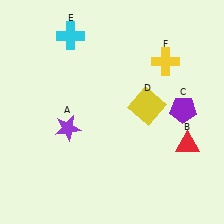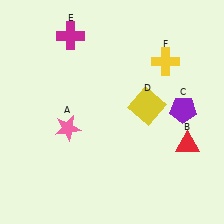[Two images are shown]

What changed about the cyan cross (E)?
In Image 1, E is cyan. In Image 2, it changed to magenta.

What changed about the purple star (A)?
In Image 1, A is purple. In Image 2, it changed to pink.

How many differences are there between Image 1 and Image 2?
There are 2 differences between the two images.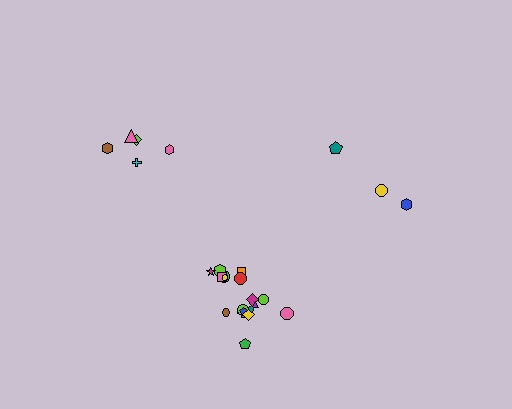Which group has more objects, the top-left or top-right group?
The top-left group.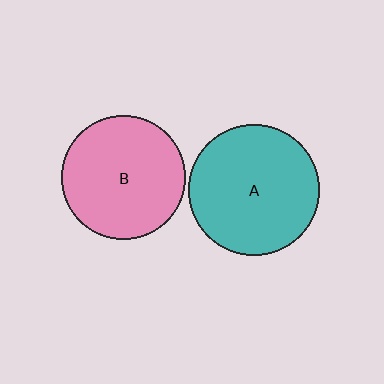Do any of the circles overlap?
No, none of the circles overlap.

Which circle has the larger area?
Circle A (teal).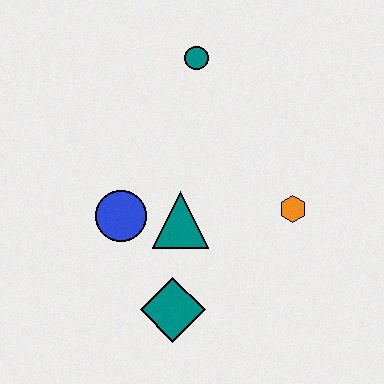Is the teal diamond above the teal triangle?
No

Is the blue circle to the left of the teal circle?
Yes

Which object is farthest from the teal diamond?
The teal circle is farthest from the teal diamond.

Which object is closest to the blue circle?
The teal triangle is closest to the blue circle.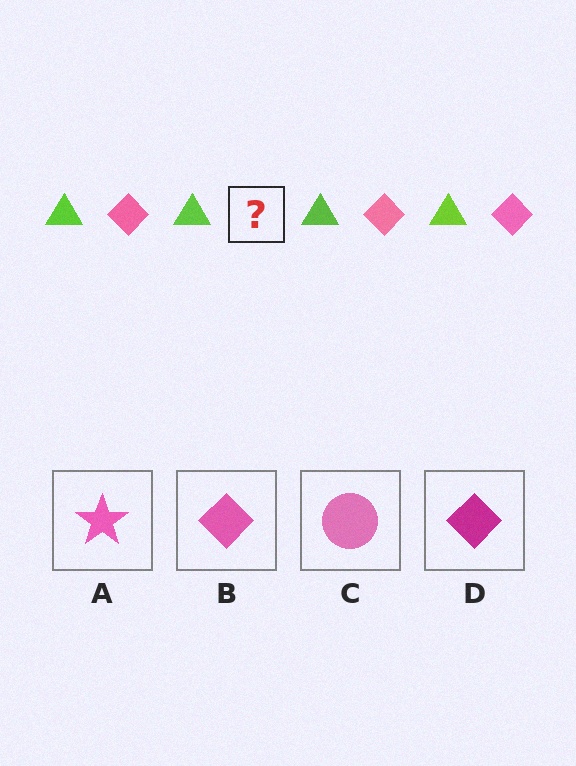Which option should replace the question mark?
Option B.